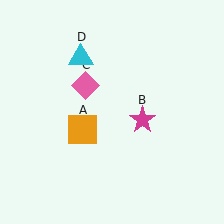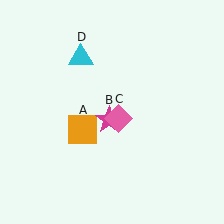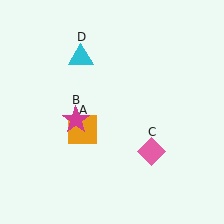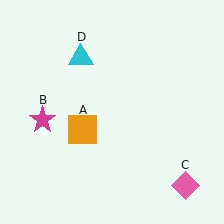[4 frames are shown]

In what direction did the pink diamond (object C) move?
The pink diamond (object C) moved down and to the right.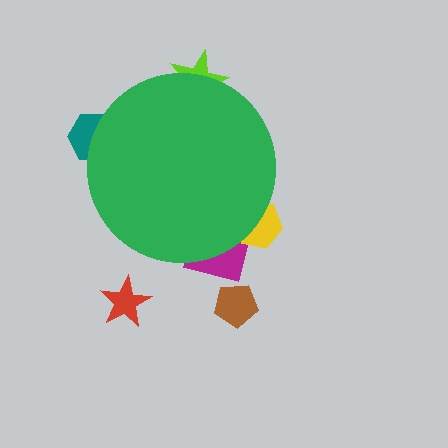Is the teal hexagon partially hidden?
Yes, the teal hexagon is partially hidden behind the green circle.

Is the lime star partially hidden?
Yes, the lime star is partially hidden behind the green circle.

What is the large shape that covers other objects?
A green circle.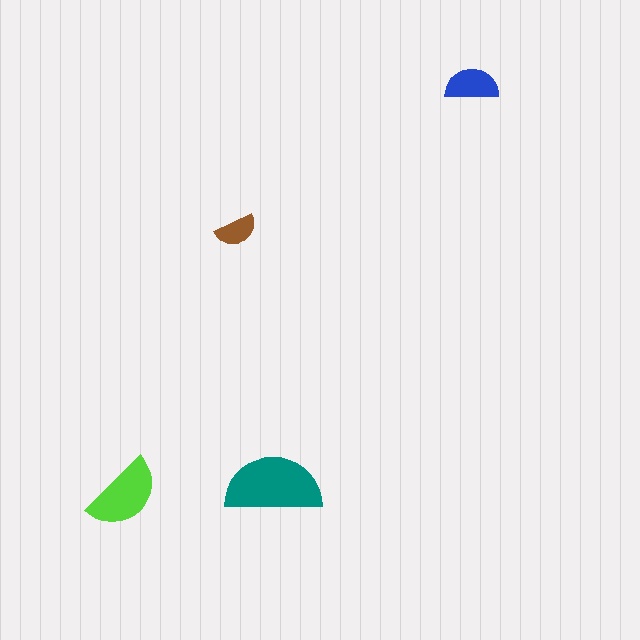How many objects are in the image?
There are 4 objects in the image.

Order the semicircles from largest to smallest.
the teal one, the lime one, the blue one, the brown one.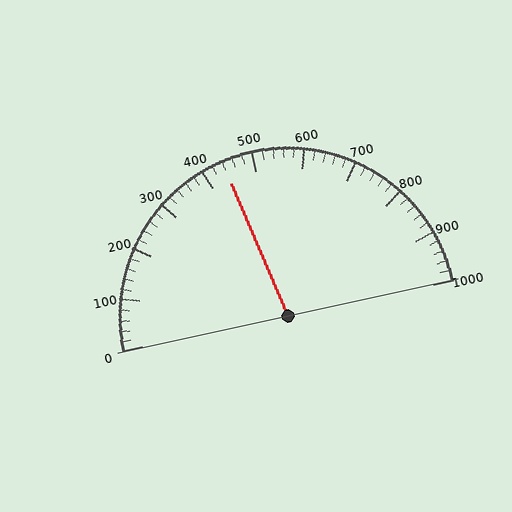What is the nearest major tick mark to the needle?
The nearest major tick mark is 400.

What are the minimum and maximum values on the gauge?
The gauge ranges from 0 to 1000.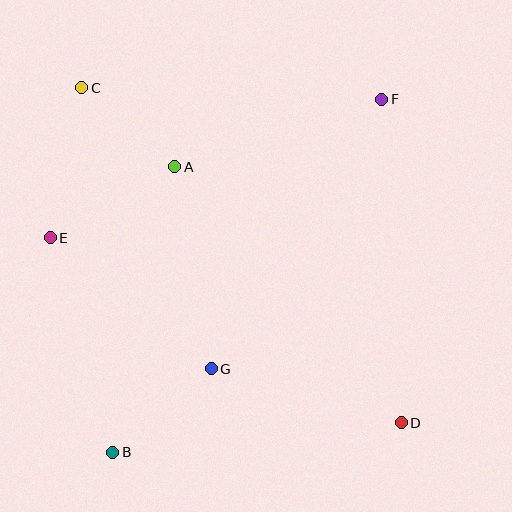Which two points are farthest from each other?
Points C and D are farthest from each other.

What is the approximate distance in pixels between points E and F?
The distance between E and F is approximately 359 pixels.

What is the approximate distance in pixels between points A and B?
The distance between A and B is approximately 292 pixels.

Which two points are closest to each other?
Points A and C are closest to each other.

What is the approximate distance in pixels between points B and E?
The distance between B and E is approximately 223 pixels.